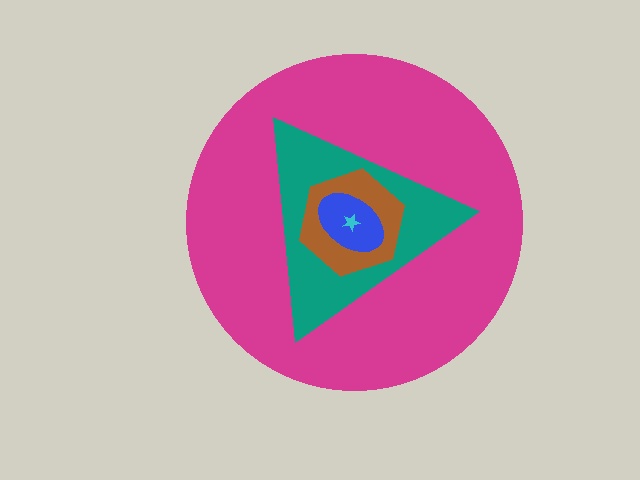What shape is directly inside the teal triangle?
The brown hexagon.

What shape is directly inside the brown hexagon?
The blue ellipse.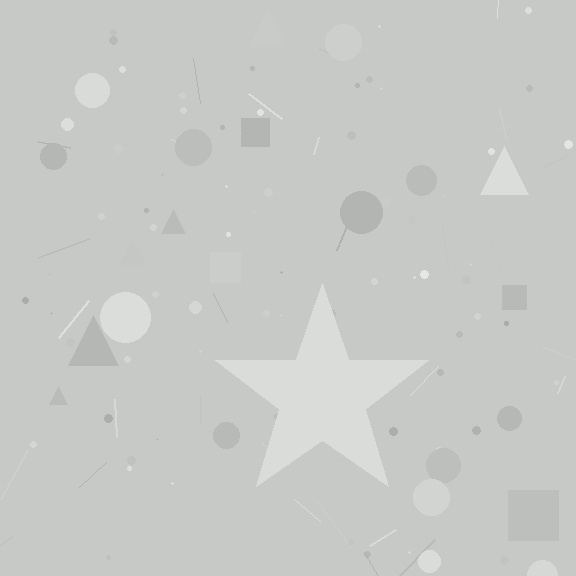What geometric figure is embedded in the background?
A star is embedded in the background.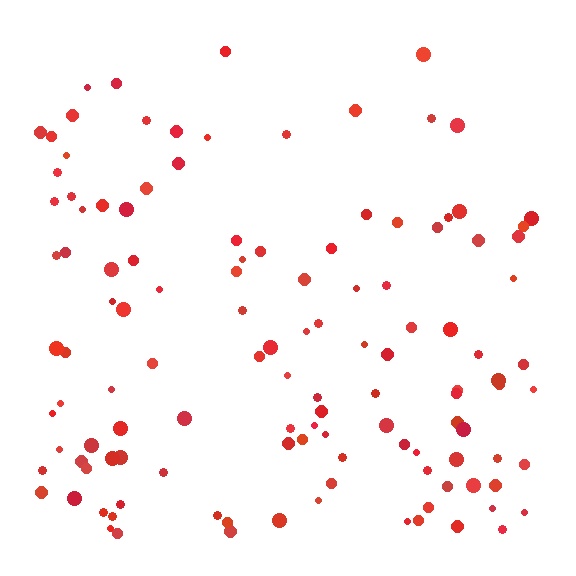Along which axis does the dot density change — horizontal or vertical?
Vertical.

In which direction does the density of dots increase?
From top to bottom, with the bottom side densest.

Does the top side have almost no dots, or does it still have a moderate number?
Still a moderate number, just noticeably fewer than the bottom.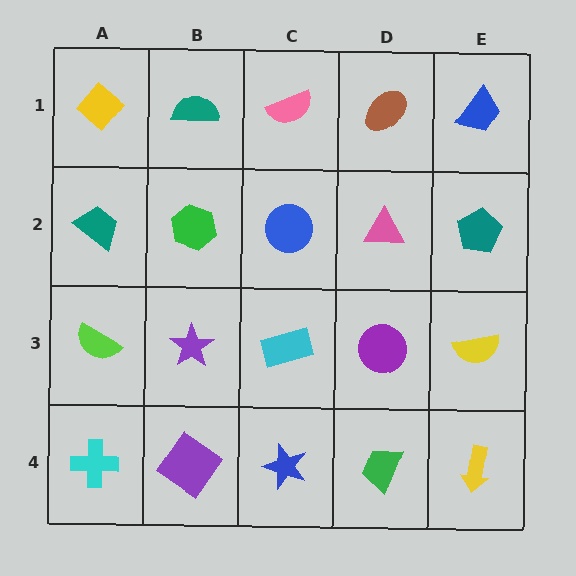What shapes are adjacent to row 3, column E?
A teal pentagon (row 2, column E), a yellow arrow (row 4, column E), a purple circle (row 3, column D).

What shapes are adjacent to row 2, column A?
A yellow diamond (row 1, column A), a lime semicircle (row 3, column A), a green hexagon (row 2, column B).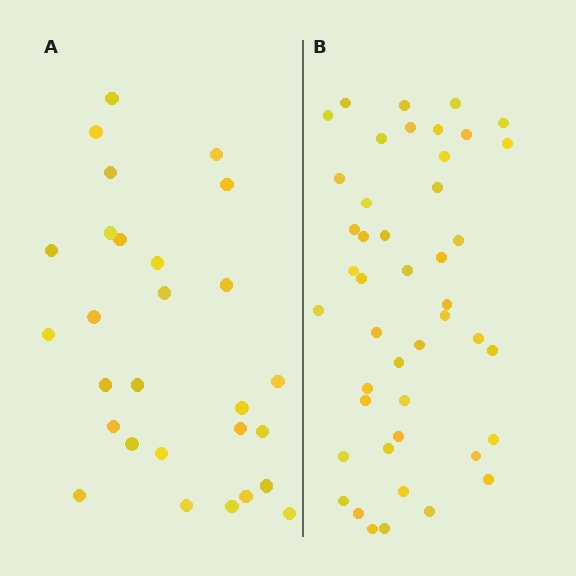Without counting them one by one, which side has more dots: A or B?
Region B (the right region) has more dots.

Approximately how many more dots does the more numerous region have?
Region B has approximately 15 more dots than region A.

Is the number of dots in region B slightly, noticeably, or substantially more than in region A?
Region B has substantially more. The ratio is roughly 1.6 to 1.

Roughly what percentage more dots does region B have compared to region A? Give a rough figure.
About 60% more.